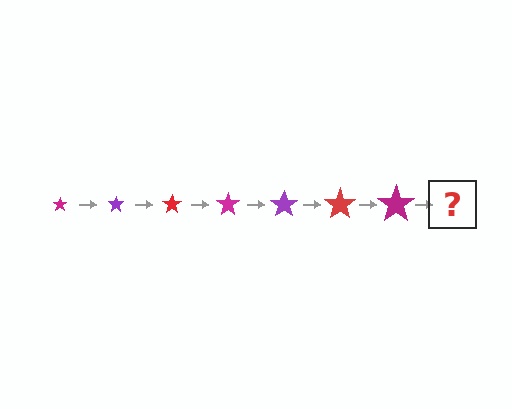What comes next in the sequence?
The next element should be a purple star, larger than the previous one.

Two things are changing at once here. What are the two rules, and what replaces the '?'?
The two rules are that the star grows larger each step and the color cycles through magenta, purple, and red. The '?' should be a purple star, larger than the previous one.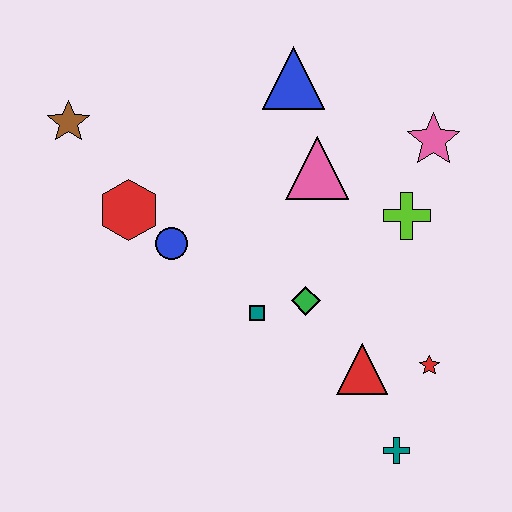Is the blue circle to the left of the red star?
Yes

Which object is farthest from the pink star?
The brown star is farthest from the pink star.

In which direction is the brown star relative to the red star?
The brown star is to the left of the red star.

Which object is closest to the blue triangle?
The pink triangle is closest to the blue triangle.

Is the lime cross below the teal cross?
No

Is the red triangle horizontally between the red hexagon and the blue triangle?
No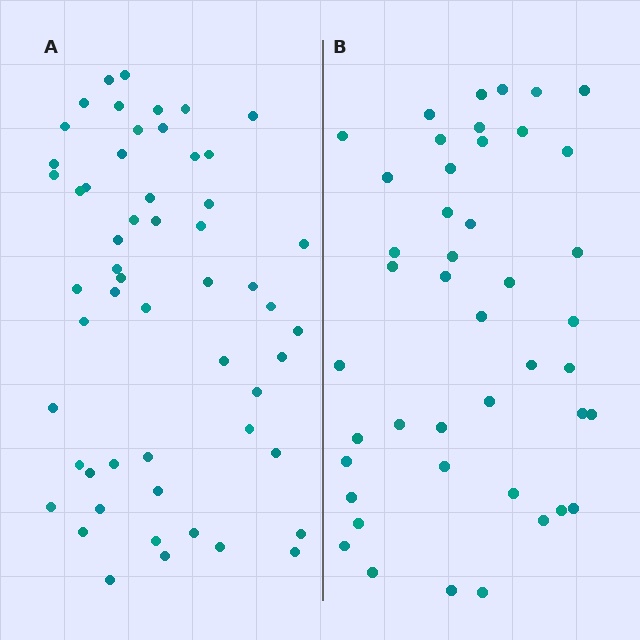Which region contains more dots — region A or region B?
Region A (the left region) has more dots.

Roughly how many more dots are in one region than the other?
Region A has roughly 12 or so more dots than region B.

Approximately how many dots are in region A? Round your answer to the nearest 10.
About 60 dots. (The exact count is 55, which rounds to 60.)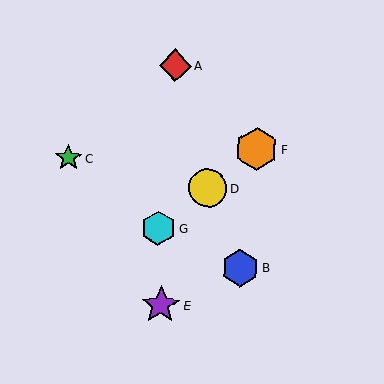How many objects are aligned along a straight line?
3 objects (D, F, G) are aligned along a straight line.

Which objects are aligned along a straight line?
Objects D, F, G are aligned along a straight line.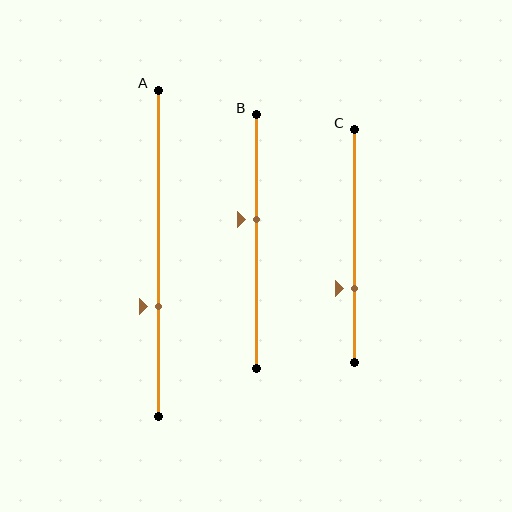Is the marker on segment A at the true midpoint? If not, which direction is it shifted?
No, the marker on segment A is shifted downward by about 16% of the segment length.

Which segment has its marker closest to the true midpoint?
Segment B has its marker closest to the true midpoint.